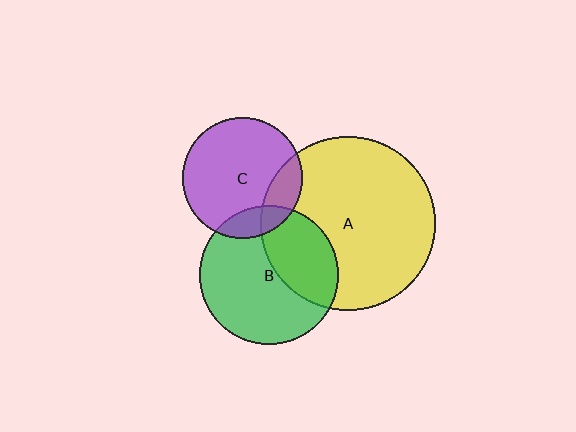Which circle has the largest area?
Circle A (yellow).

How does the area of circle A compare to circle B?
Approximately 1.6 times.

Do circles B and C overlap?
Yes.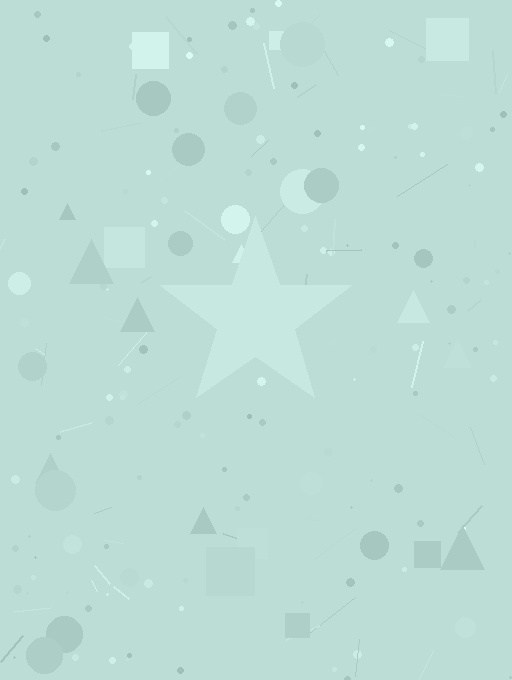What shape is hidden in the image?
A star is hidden in the image.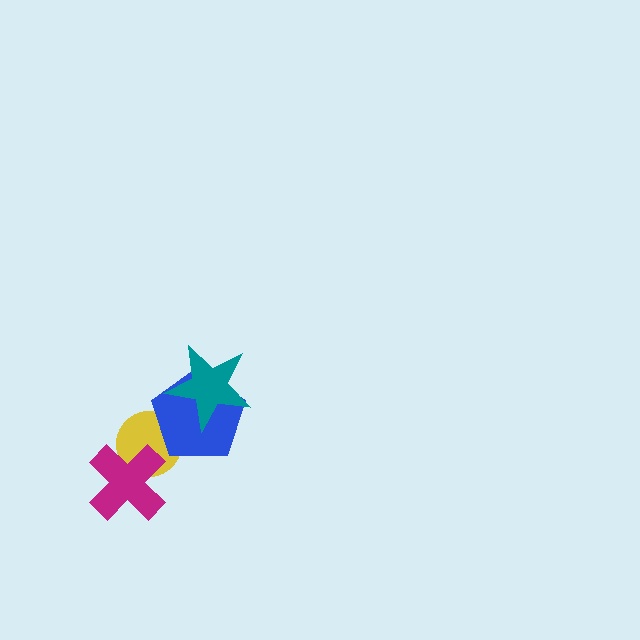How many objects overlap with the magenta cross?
1 object overlaps with the magenta cross.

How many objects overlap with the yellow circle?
2 objects overlap with the yellow circle.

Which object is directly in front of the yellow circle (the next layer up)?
The blue pentagon is directly in front of the yellow circle.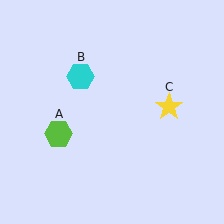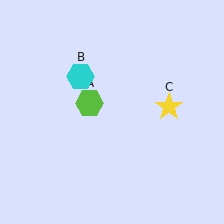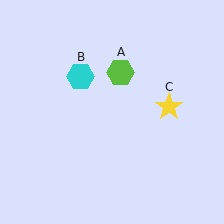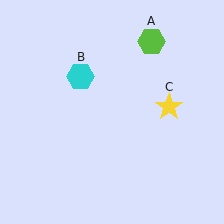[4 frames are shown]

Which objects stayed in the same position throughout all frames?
Cyan hexagon (object B) and yellow star (object C) remained stationary.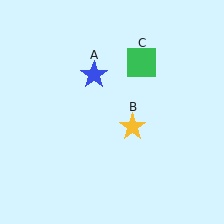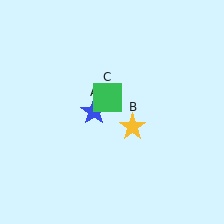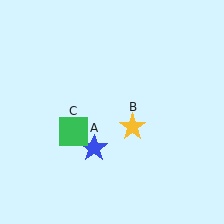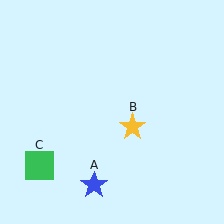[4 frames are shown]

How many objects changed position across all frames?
2 objects changed position: blue star (object A), green square (object C).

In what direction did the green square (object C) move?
The green square (object C) moved down and to the left.